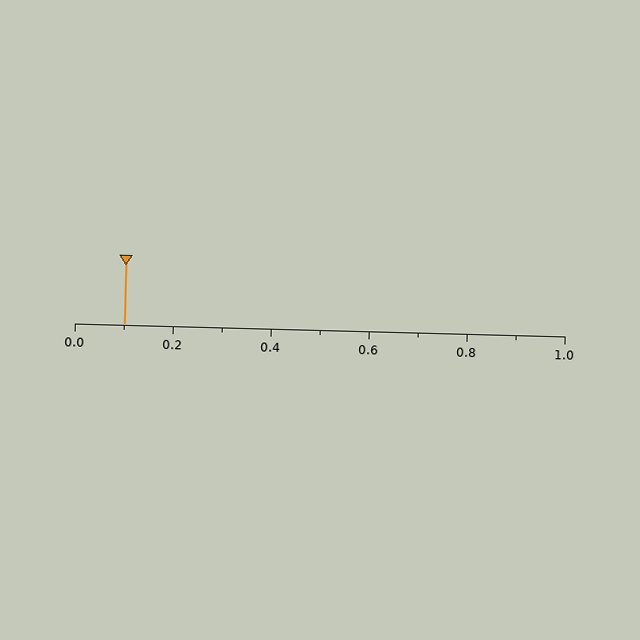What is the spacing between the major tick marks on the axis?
The major ticks are spaced 0.2 apart.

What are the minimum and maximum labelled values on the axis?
The axis runs from 0.0 to 1.0.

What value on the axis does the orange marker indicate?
The marker indicates approximately 0.1.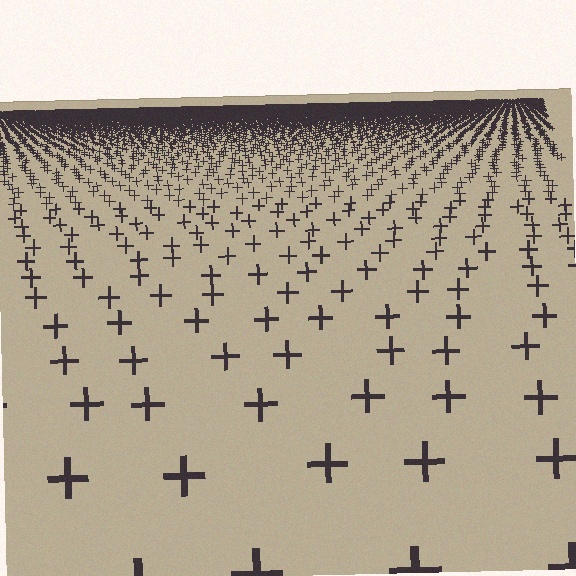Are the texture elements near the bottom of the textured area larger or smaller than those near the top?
Larger. Near the bottom, elements are closer to the viewer and appear at a bigger on-screen size.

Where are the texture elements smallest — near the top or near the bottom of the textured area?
Near the top.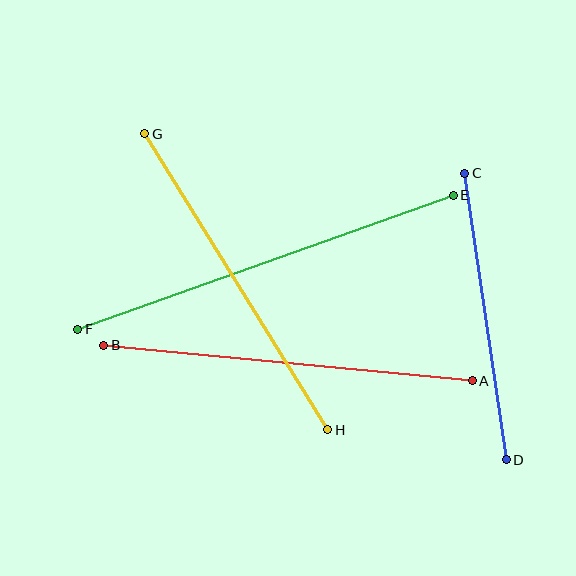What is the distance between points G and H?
The distance is approximately 348 pixels.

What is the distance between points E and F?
The distance is approximately 399 pixels.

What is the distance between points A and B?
The distance is approximately 371 pixels.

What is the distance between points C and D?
The distance is approximately 290 pixels.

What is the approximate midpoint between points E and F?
The midpoint is at approximately (265, 262) pixels.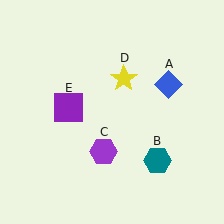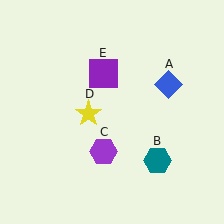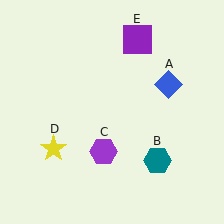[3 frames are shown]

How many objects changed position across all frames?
2 objects changed position: yellow star (object D), purple square (object E).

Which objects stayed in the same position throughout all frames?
Blue diamond (object A) and teal hexagon (object B) and purple hexagon (object C) remained stationary.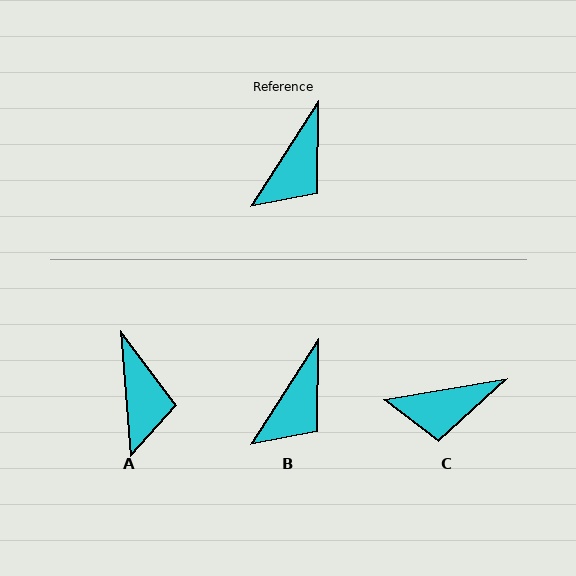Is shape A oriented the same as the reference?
No, it is off by about 37 degrees.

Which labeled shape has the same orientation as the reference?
B.